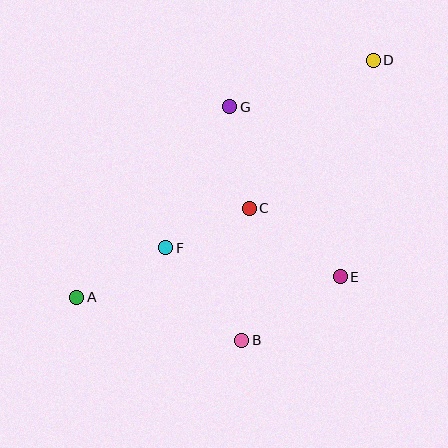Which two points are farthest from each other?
Points A and D are farthest from each other.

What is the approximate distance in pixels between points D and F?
The distance between D and F is approximately 280 pixels.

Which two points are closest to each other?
Points C and F are closest to each other.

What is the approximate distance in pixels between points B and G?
The distance between B and G is approximately 234 pixels.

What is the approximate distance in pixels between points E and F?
The distance between E and F is approximately 177 pixels.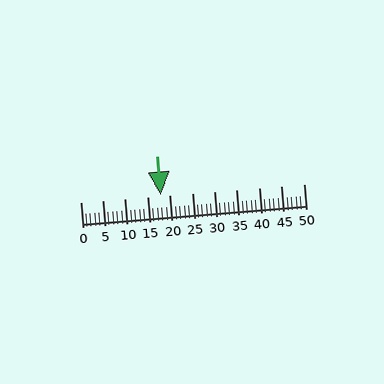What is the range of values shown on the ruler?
The ruler shows values from 0 to 50.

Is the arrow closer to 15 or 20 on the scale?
The arrow is closer to 20.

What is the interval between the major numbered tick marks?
The major tick marks are spaced 5 units apart.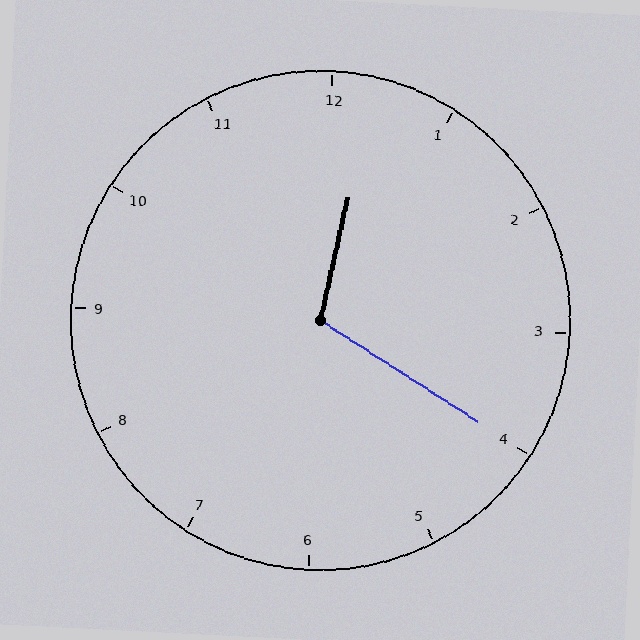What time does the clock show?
12:20.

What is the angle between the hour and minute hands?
Approximately 110 degrees.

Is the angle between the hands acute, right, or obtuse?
It is obtuse.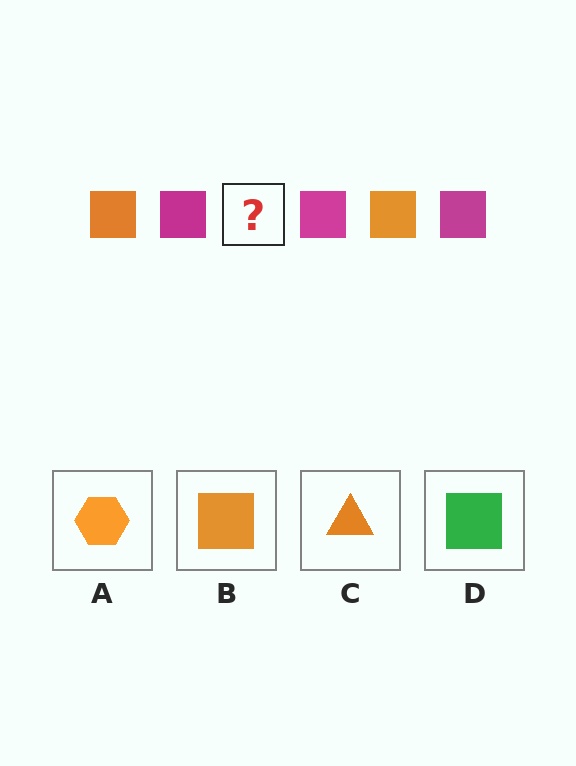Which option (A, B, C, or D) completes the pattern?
B.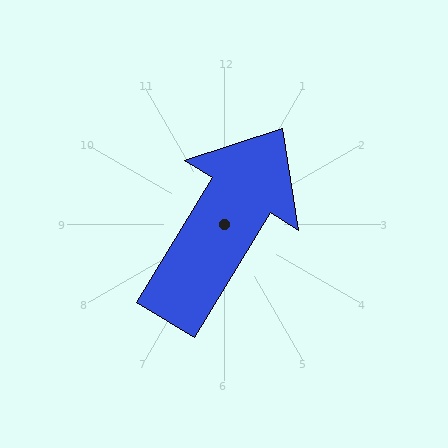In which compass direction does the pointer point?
Northeast.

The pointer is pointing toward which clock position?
Roughly 1 o'clock.